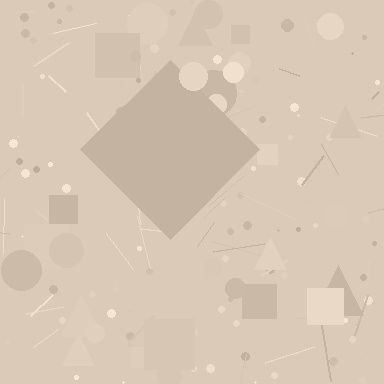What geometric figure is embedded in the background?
A diamond is embedded in the background.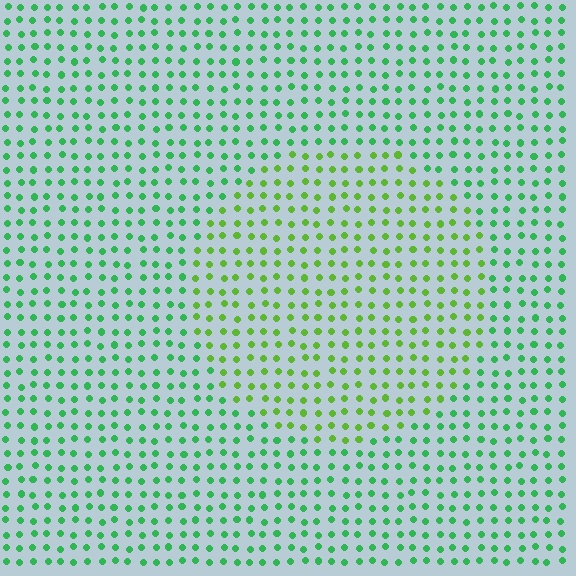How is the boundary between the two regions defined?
The boundary is defined purely by a slight shift in hue (about 36 degrees). Spacing, size, and orientation are identical on both sides.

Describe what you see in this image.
The image is filled with small green elements in a uniform arrangement. A circle-shaped region is visible where the elements are tinted to a slightly different hue, forming a subtle color boundary.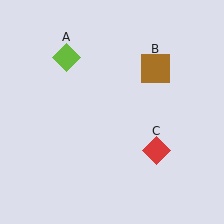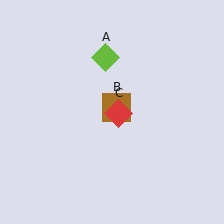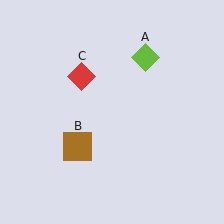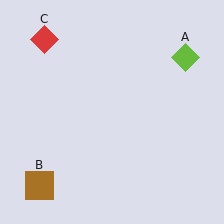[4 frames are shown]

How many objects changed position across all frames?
3 objects changed position: lime diamond (object A), brown square (object B), red diamond (object C).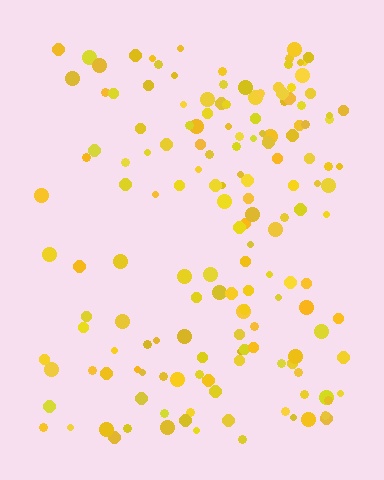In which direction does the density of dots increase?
From left to right, with the right side densest.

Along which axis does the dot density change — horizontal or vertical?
Horizontal.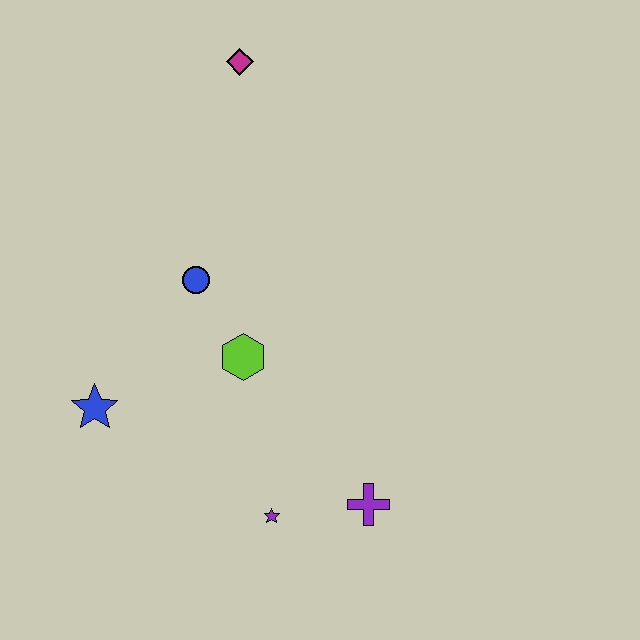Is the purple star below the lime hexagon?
Yes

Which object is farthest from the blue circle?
The purple cross is farthest from the blue circle.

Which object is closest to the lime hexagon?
The blue circle is closest to the lime hexagon.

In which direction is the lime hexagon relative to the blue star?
The lime hexagon is to the right of the blue star.